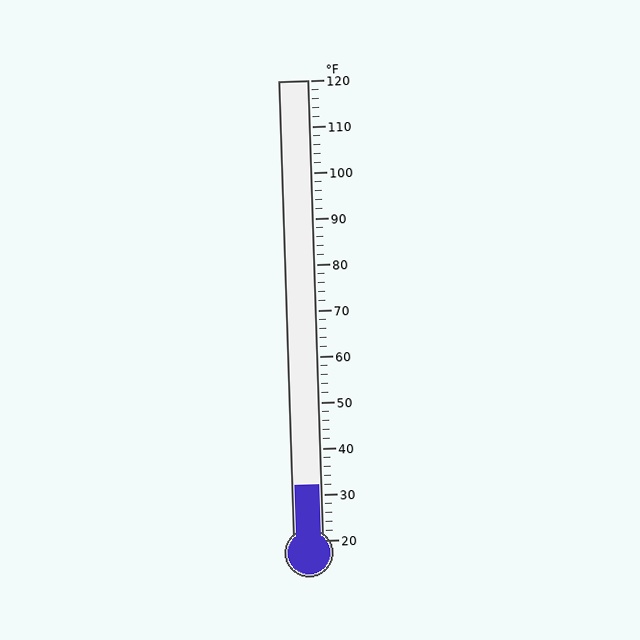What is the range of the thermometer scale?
The thermometer scale ranges from 20°F to 120°F.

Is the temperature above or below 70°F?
The temperature is below 70°F.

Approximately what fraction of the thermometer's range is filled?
The thermometer is filled to approximately 10% of its range.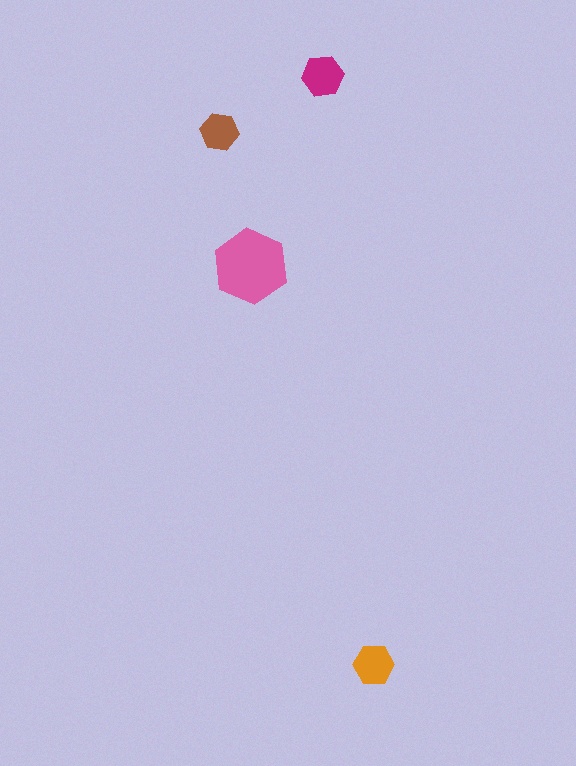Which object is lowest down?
The orange hexagon is bottommost.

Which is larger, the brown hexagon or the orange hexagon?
The orange one.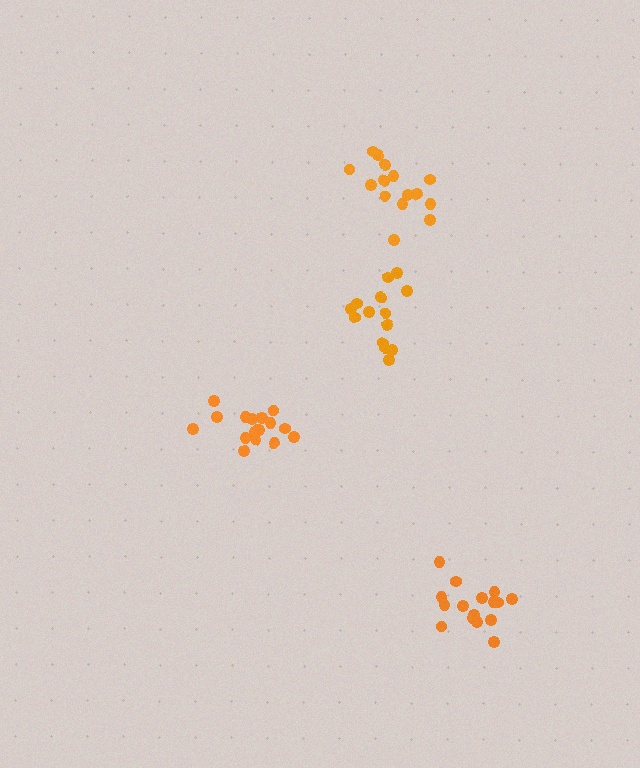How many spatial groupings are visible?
There are 4 spatial groupings.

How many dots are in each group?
Group 1: 14 dots, Group 2: 15 dots, Group 3: 16 dots, Group 4: 16 dots (61 total).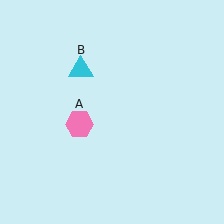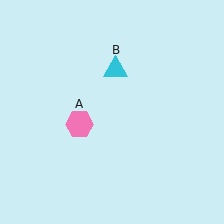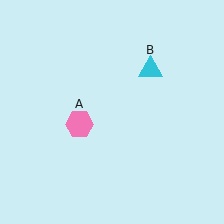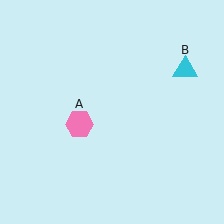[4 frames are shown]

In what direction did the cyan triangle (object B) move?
The cyan triangle (object B) moved right.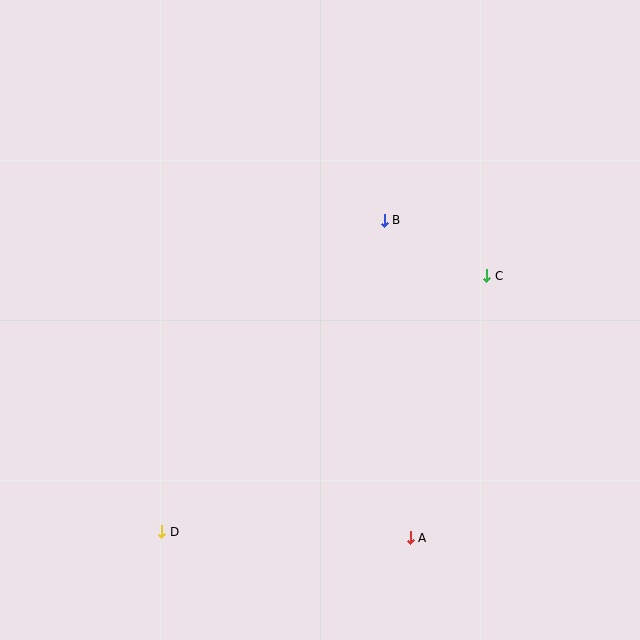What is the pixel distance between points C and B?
The distance between C and B is 117 pixels.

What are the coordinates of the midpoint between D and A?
The midpoint between D and A is at (286, 535).